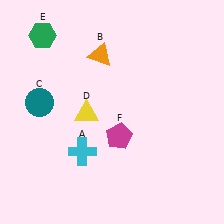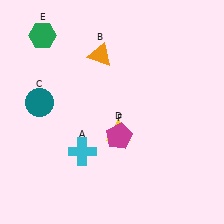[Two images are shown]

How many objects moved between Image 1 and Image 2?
1 object moved between the two images.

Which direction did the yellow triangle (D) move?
The yellow triangle (D) moved right.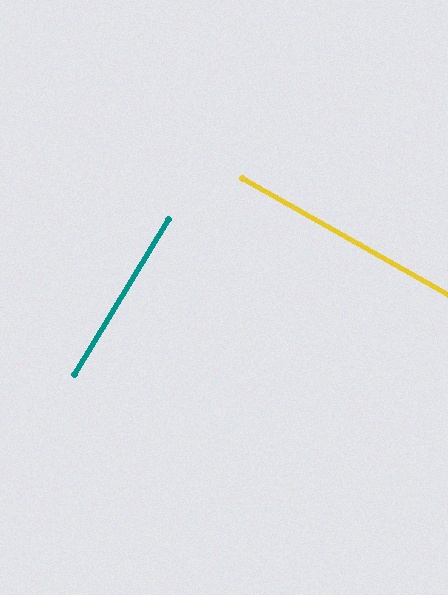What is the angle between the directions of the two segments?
Approximately 89 degrees.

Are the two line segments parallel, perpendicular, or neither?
Perpendicular — they meet at approximately 89°.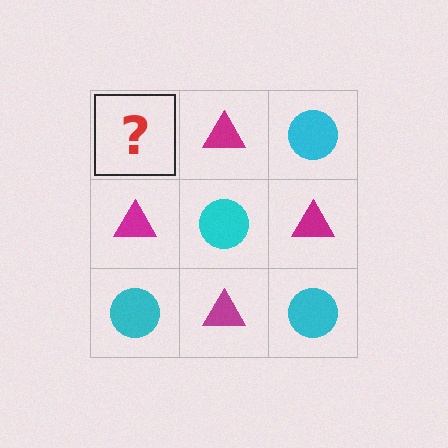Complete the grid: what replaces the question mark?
The question mark should be replaced with a cyan circle.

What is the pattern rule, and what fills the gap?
The rule is that it alternates cyan circle and magenta triangle in a checkerboard pattern. The gap should be filled with a cyan circle.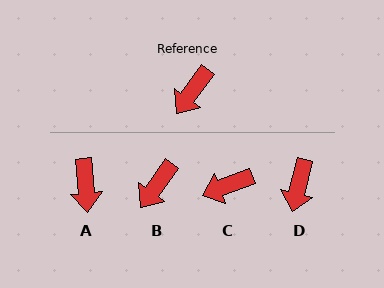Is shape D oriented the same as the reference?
No, it is off by about 22 degrees.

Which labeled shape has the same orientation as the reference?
B.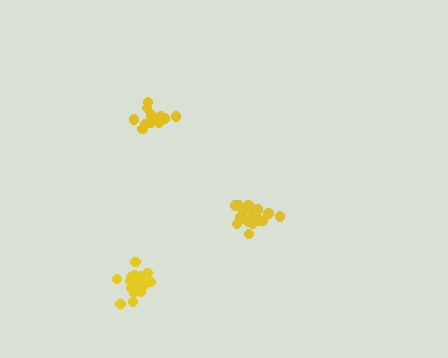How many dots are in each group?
Group 1: 19 dots, Group 2: 13 dots, Group 3: 19 dots (51 total).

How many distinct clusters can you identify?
There are 3 distinct clusters.